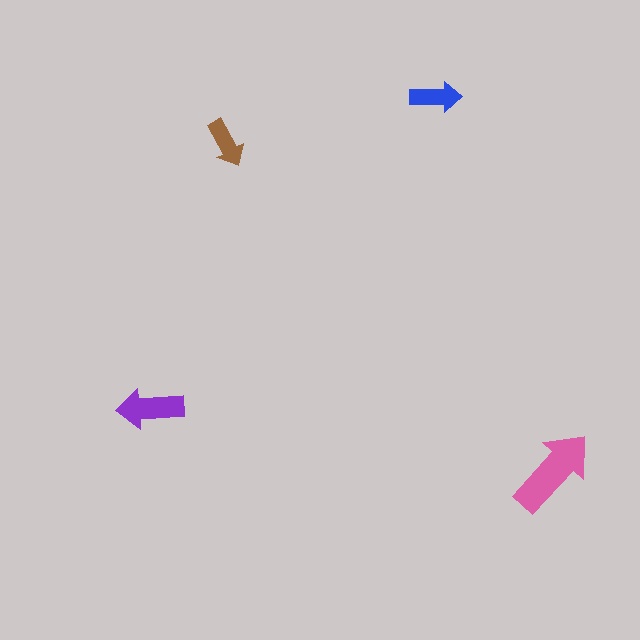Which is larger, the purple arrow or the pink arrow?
The pink one.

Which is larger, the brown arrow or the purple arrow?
The purple one.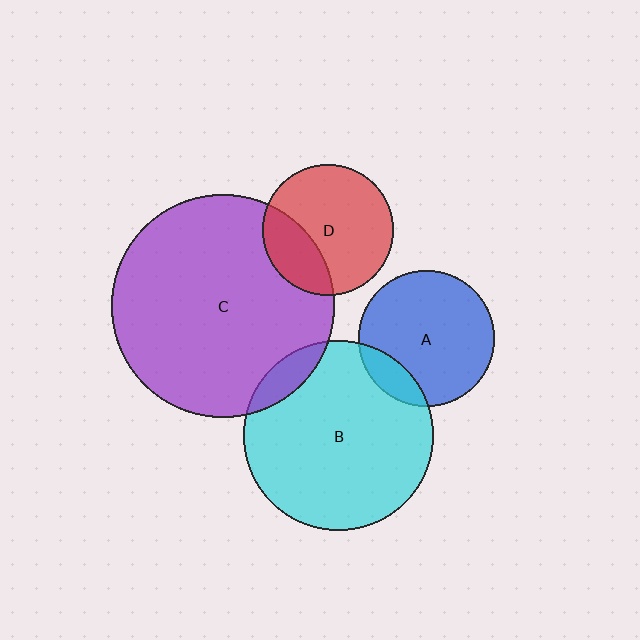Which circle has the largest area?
Circle C (purple).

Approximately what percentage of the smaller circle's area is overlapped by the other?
Approximately 10%.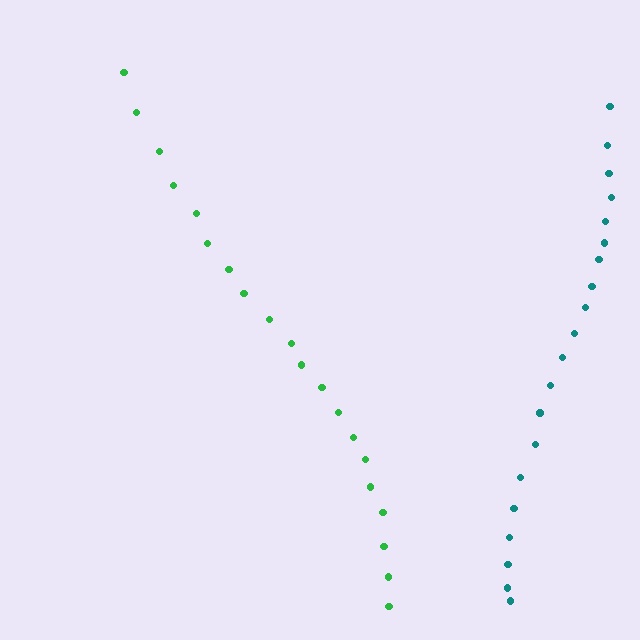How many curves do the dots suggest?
There are 2 distinct paths.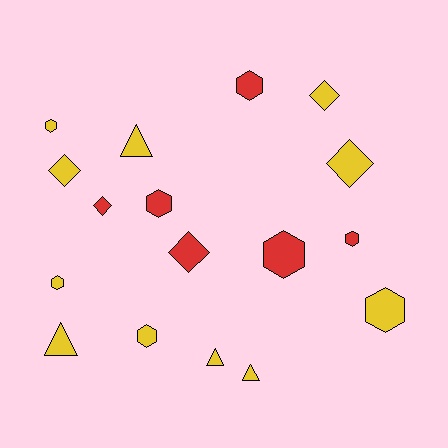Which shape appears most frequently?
Hexagon, with 8 objects.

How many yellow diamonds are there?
There are 3 yellow diamonds.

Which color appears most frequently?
Yellow, with 11 objects.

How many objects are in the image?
There are 17 objects.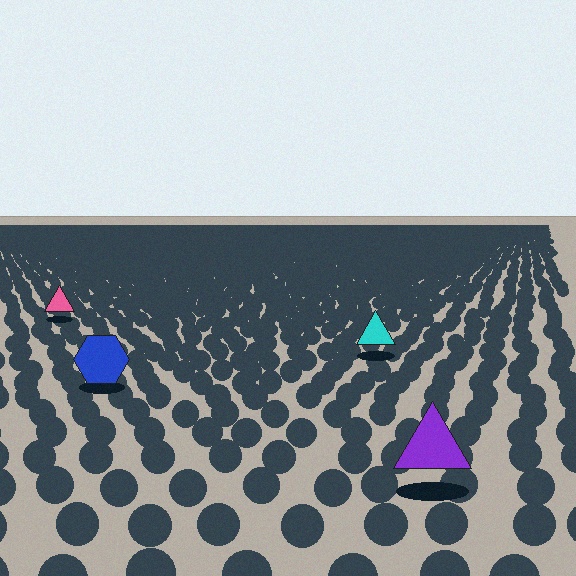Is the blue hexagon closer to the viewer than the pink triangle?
Yes. The blue hexagon is closer — you can tell from the texture gradient: the ground texture is coarser near it.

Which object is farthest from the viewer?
The pink triangle is farthest from the viewer. It appears smaller and the ground texture around it is denser.